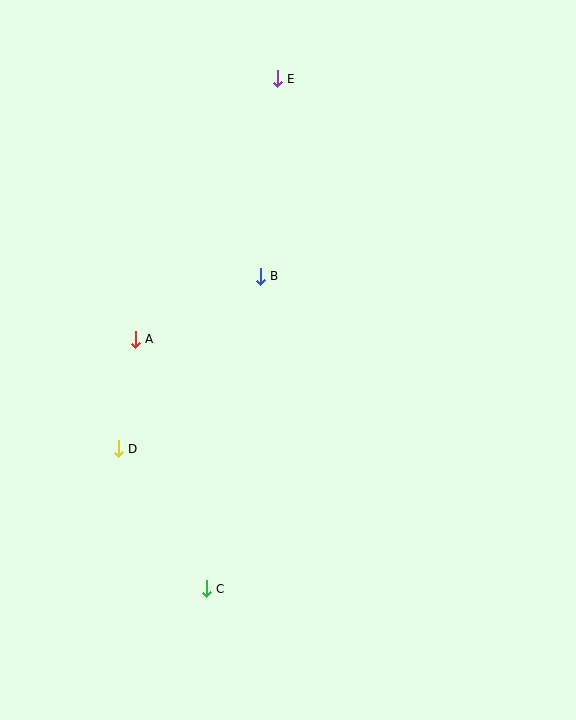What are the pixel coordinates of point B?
Point B is at (260, 276).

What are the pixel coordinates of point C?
Point C is at (206, 589).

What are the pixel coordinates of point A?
Point A is at (135, 339).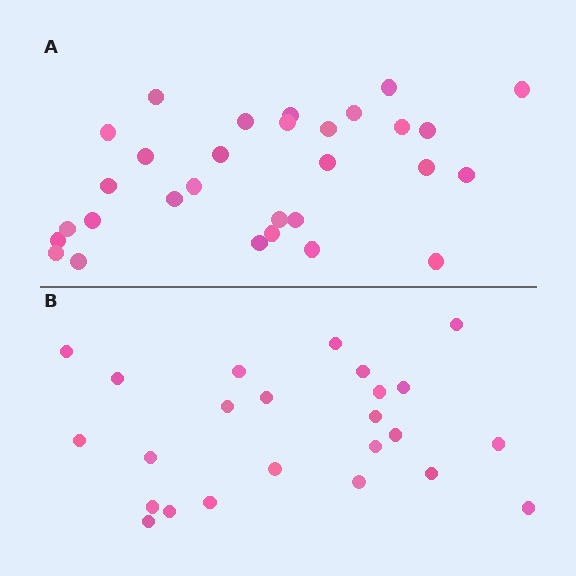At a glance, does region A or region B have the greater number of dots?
Region A (the top region) has more dots.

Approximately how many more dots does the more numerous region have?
Region A has about 6 more dots than region B.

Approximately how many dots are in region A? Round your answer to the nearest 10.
About 30 dots.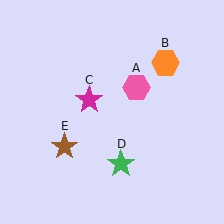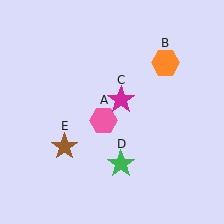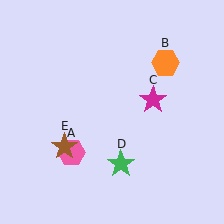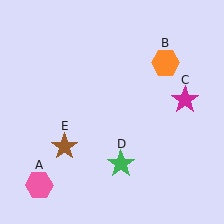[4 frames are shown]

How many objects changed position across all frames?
2 objects changed position: pink hexagon (object A), magenta star (object C).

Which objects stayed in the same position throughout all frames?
Orange hexagon (object B) and green star (object D) and brown star (object E) remained stationary.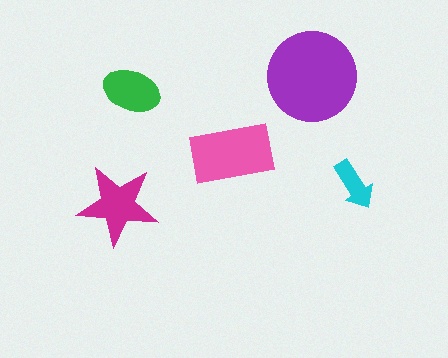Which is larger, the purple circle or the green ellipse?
The purple circle.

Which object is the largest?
The purple circle.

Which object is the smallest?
The cyan arrow.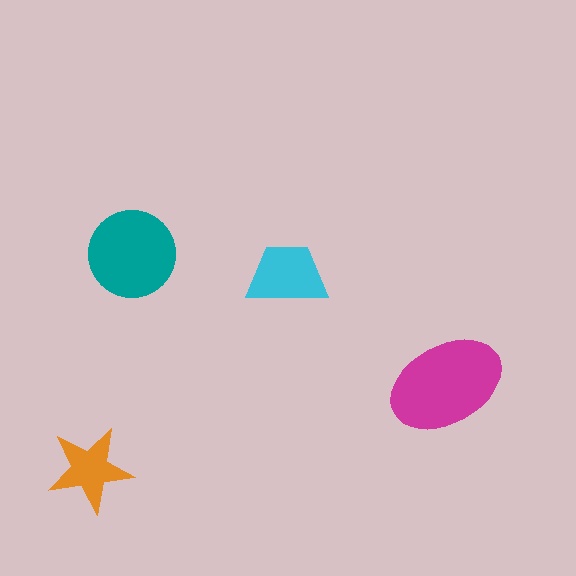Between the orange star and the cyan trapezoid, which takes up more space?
The cyan trapezoid.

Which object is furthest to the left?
The orange star is leftmost.